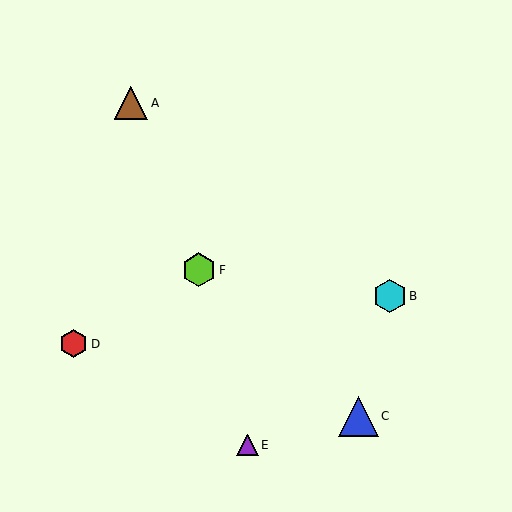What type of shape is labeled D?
Shape D is a red hexagon.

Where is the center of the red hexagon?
The center of the red hexagon is at (74, 344).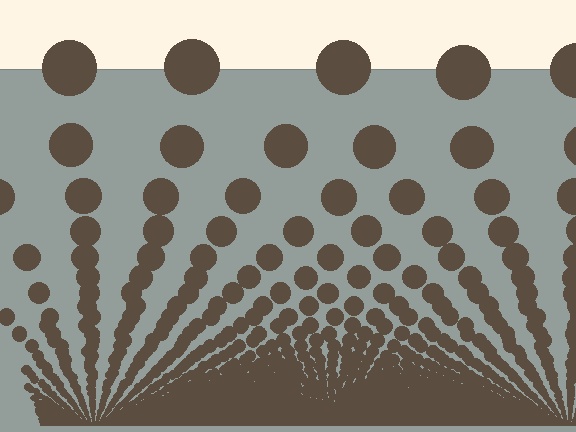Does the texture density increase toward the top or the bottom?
Density increases toward the bottom.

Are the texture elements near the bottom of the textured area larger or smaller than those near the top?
Smaller. The gradient is inverted — elements near the bottom are smaller and denser.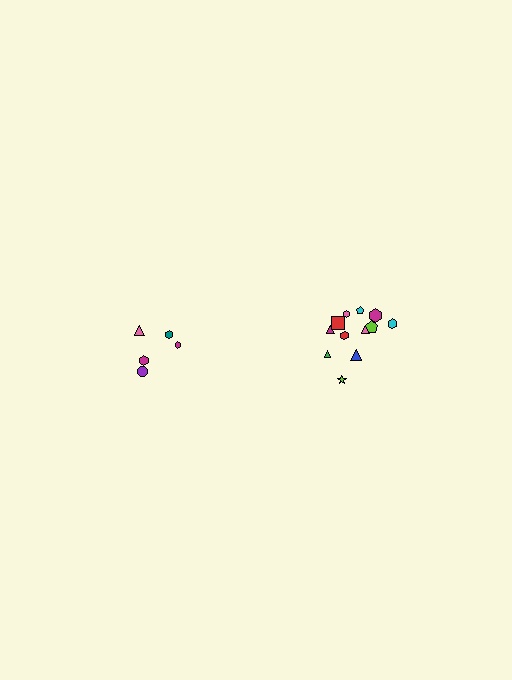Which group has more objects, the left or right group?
The right group.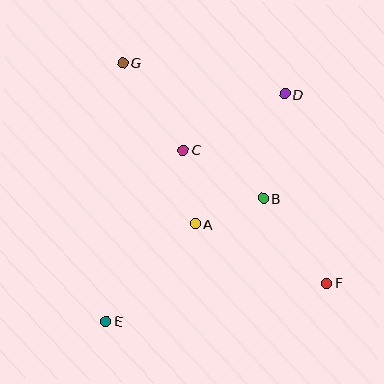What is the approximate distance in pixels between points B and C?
The distance between B and C is approximately 93 pixels.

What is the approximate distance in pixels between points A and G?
The distance between A and G is approximately 177 pixels.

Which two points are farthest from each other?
Points F and G are farthest from each other.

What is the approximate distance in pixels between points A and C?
The distance between A and C is approximately 75 pixels.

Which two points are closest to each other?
Points A and B are closest to each other.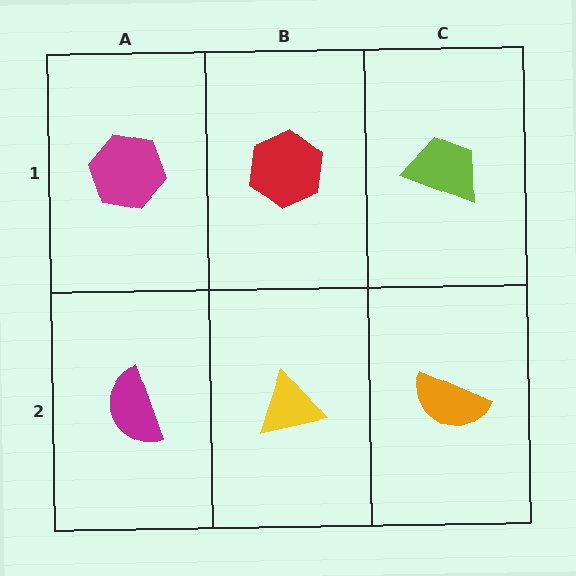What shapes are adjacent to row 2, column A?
A magenta hexagon (row 1, column A), a yellow triangle (row 2, column B).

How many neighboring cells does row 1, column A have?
2.